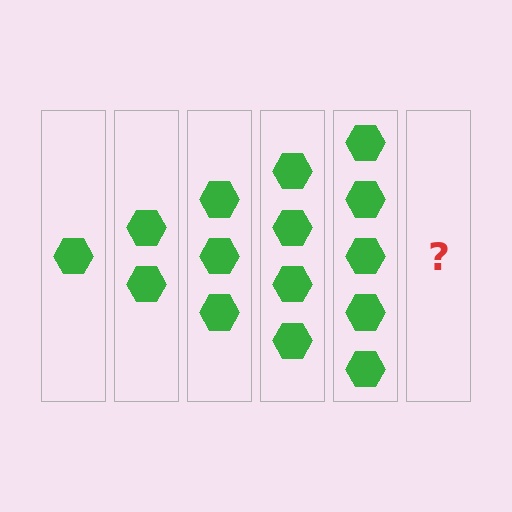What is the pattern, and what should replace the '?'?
The pattern is that each step adds one more hexagon. The '?' should be 6 hexagons.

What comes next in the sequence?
The next element should be 6 hexagons.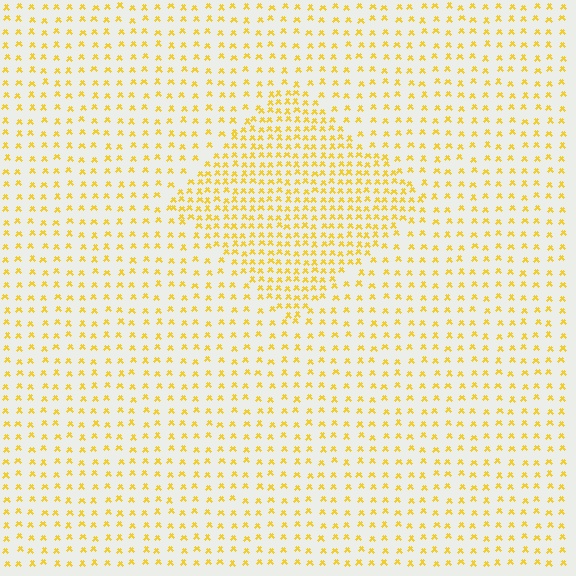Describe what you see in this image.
The image contains small yellow elements arranged at two different densities. A diamond-shaped region is visible where the elements are more densely packed than the surrounding area.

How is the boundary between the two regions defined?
The boundary is defined by a change in element density (approximately 2.0x ratio). All elements are the same color, size, and shape.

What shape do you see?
I see a diamond.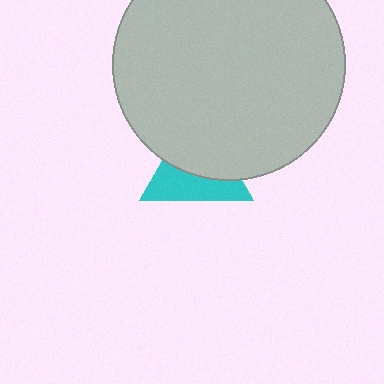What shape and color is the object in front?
The object in front is a light gray circle.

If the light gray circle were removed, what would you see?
You would see the complete cyan triangle.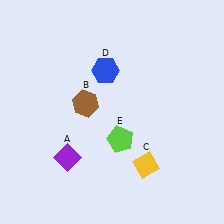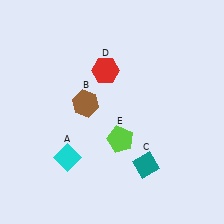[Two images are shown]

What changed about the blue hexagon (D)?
In Image 1, D is blue. In Image 2, it changed to red.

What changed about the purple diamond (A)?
In Image 1, A is purple. In Image 2, it changed to cyan.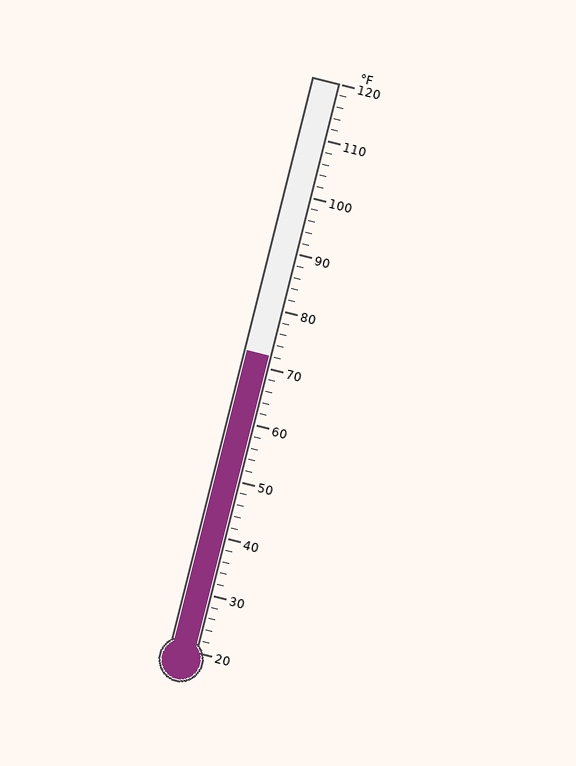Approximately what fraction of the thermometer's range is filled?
The thermometer is filled to approximately 50% of its range.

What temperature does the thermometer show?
The thermometer shows approximately 72°F.